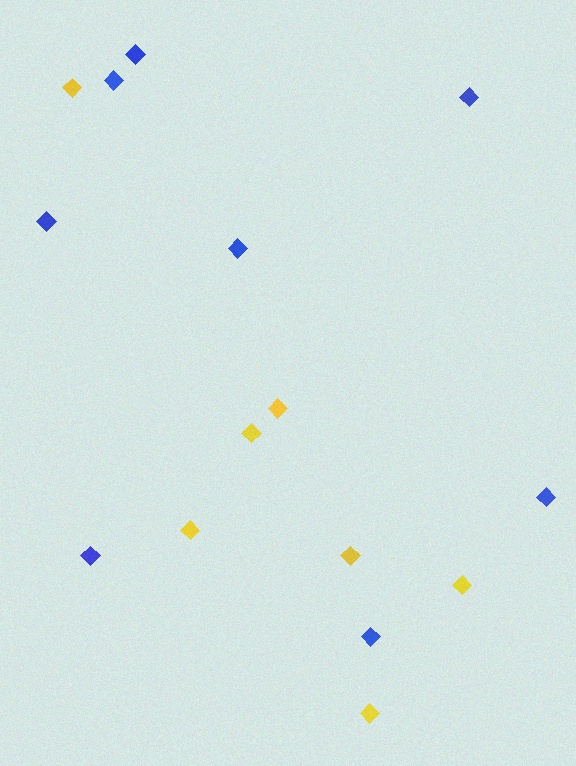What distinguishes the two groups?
There are 2 groups: one group of blue diamonds (8) and one group of yellow diamonds (7).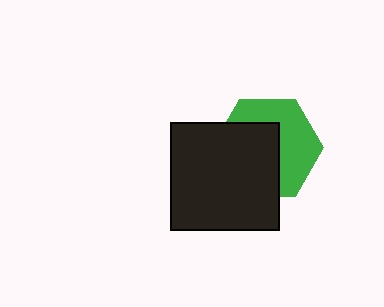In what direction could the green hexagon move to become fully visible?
The green hexagon could move toward the upper-right. That would shift it out from behind the black square entirely.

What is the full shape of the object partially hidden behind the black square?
The partially hidden object is a green hexagon.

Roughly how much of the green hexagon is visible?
About half of it is visible (roughly 48%).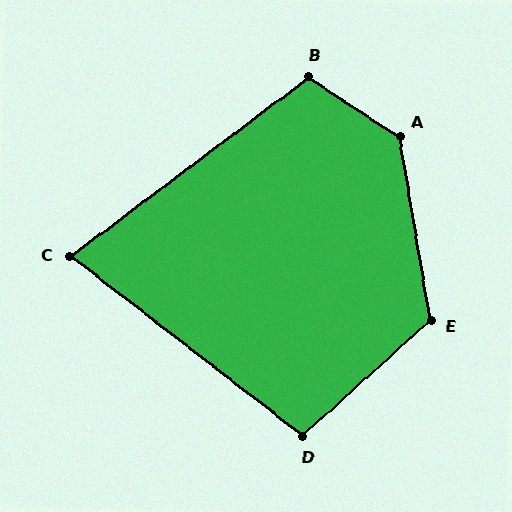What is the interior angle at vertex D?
Approximately 100 degrees (obtuse).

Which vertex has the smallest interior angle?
C, at approximately 75 degrees.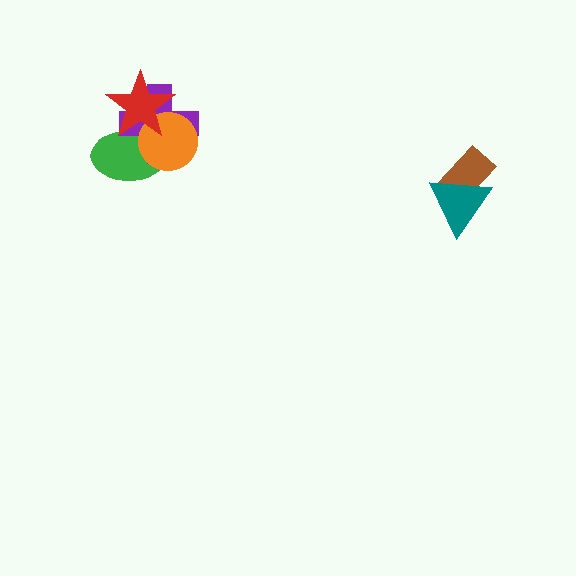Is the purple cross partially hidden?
Yes, it is partially covered by another shape.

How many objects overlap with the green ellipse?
3 objects overlap with the green ellipse.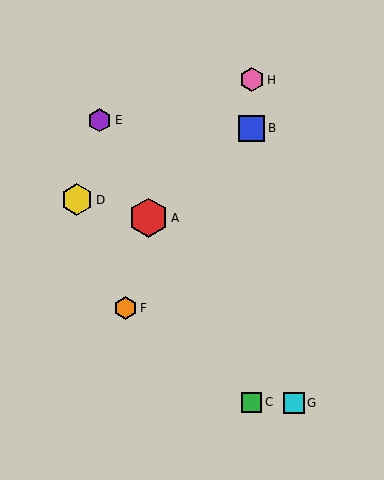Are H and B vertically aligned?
Yes, both are at x≈252.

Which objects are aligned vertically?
Objects B, C, H are aligned vertically.